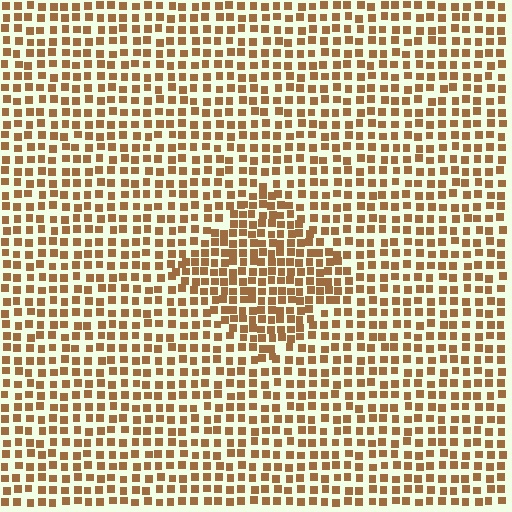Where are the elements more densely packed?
The elements are more densely packed inside the diamond boundary.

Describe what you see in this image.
The image contains small brown elements arranged at two different densities. A diamond-shaped region is visible where the elements are more densely packed than the surrounding area.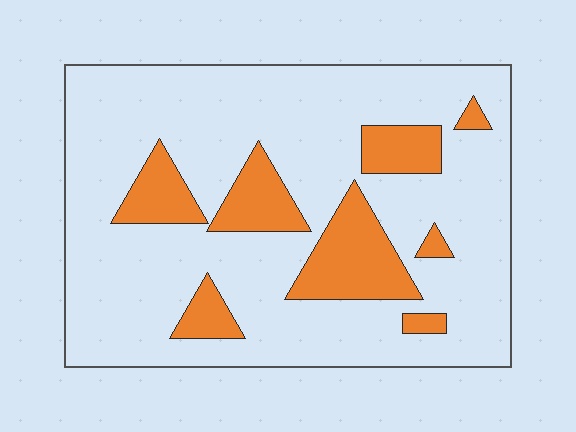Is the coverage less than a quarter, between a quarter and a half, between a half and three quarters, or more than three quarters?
Less than a quarter.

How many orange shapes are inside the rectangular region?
8.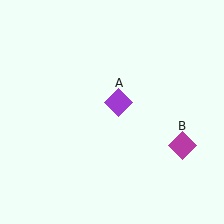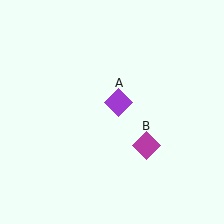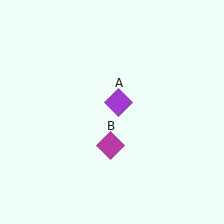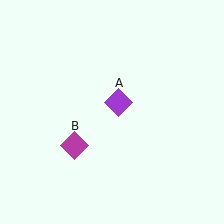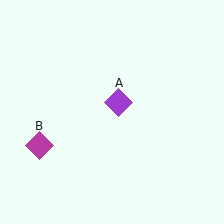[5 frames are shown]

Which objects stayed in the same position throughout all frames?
Purple diamond (object A) remained stationary.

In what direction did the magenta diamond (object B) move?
The magenta diamond (object B) moved left.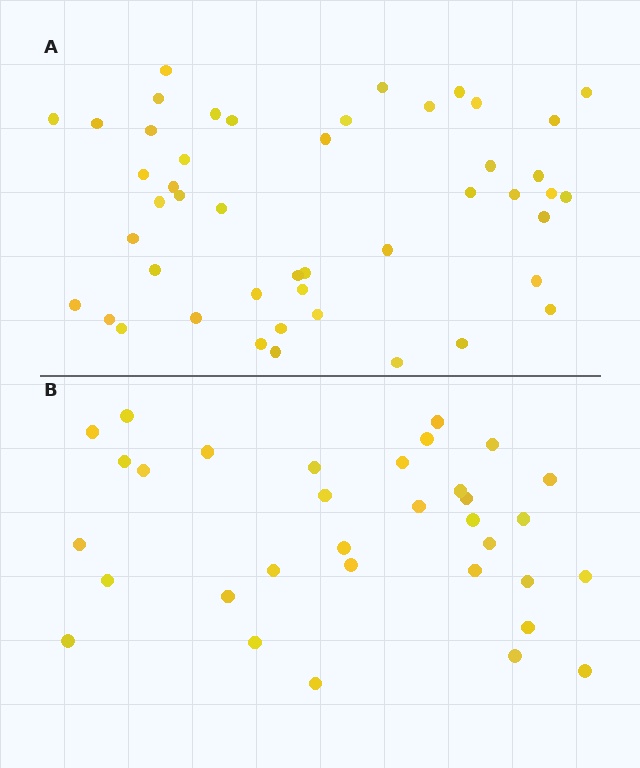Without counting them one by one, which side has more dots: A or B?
Region A (the top region) has more dots.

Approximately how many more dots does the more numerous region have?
Region A has approximately 15 more dots than region B.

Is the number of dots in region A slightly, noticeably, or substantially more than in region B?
Region A has noticeably more, but not dramatically so. The ratio is roughly 1.4 to 1.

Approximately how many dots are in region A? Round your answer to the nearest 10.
About 50 dots. (The exact count is 47, which rounds to 50.)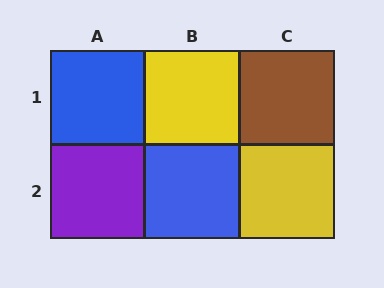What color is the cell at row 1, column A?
Blue.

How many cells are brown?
1 cell is brown.